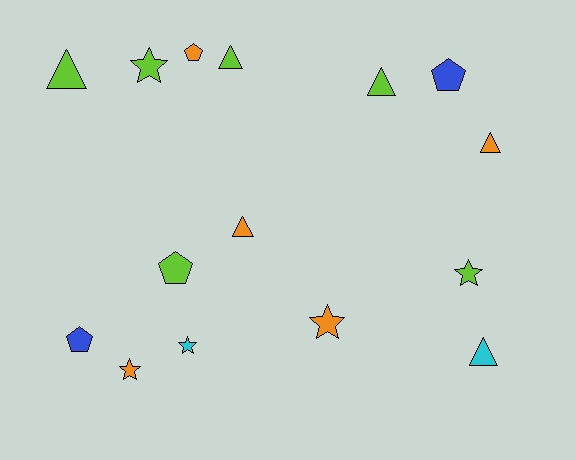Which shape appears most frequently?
Triangle, with 6 objects.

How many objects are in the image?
There are 15 objects.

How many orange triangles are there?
There are 2 orange triangles.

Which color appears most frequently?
Lime, with 6 objects.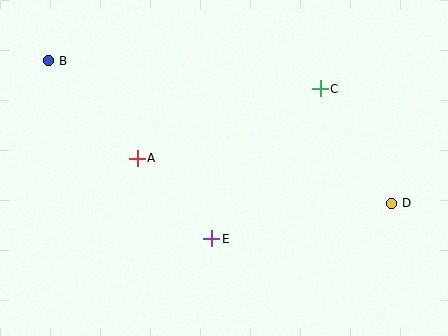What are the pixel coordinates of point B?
Point B is at (49, 61).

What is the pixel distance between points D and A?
The distance between D and A is 259 pixels.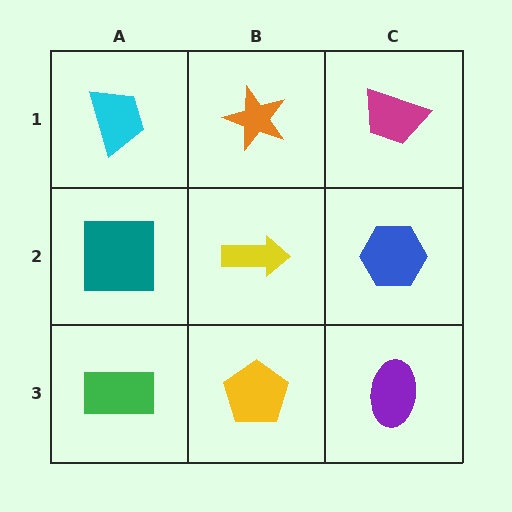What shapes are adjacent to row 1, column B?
A yellow arrow (row 2, column B), a cyan trapezoid (row 1, column A), a magenta trapezoid (row 1, column C).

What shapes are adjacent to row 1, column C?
A blue hexagon (row 2, column C), an orange star (row 1, column B).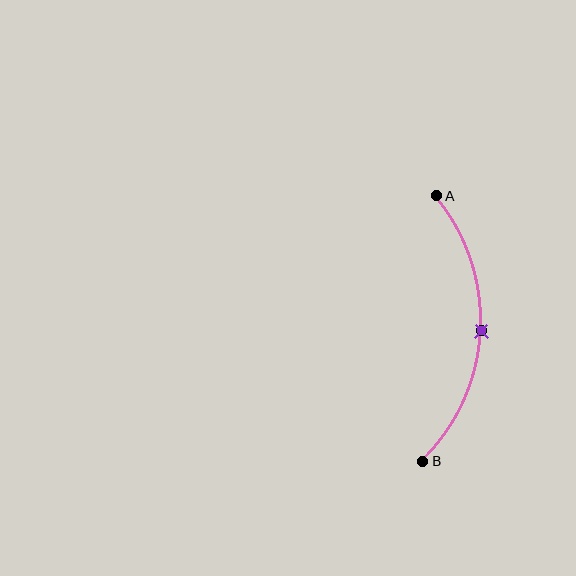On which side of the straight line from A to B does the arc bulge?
The arc bulges to the right of the straight line connecting A and B.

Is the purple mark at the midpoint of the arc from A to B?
Yes. The purple mark lies on the arc at equal arc-length from both A and B — it is the arc midpoint.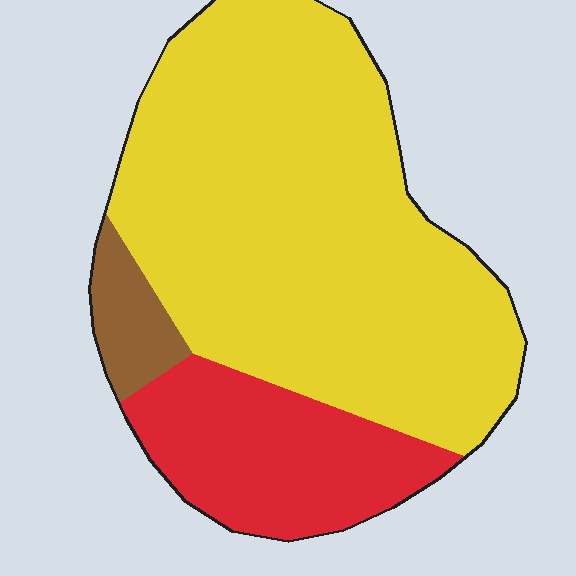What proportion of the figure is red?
Red takes up between a sixth and a third of the figure.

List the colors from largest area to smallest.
From largest to smallest: yellow, red, brown.